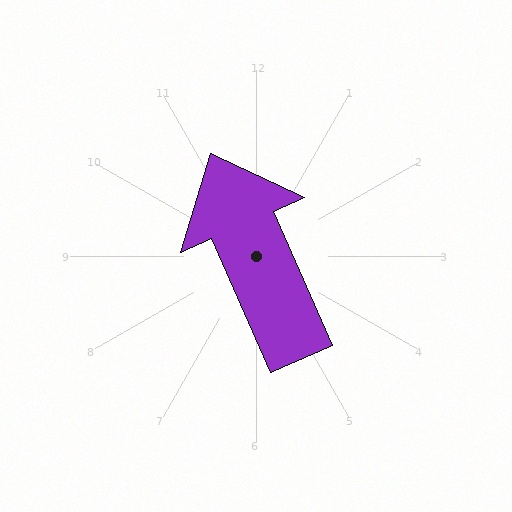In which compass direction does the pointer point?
Northwest.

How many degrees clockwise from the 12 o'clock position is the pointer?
Approximately 336 degrees.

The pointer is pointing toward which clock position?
Roughly 11 o'clock.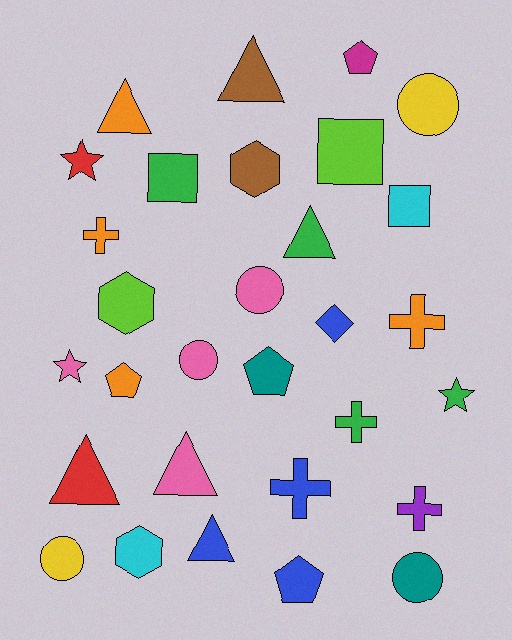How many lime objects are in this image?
There are 2 lime objects.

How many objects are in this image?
There are 30 objects.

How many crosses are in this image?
There are 5 crosses.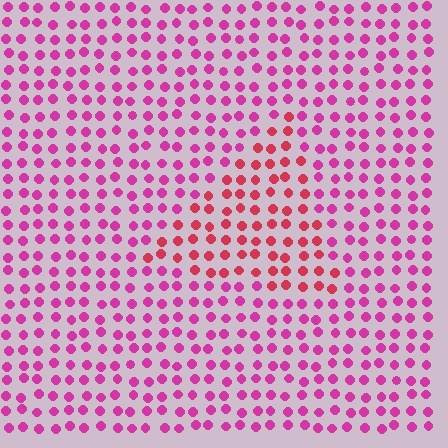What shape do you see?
I see a triangle.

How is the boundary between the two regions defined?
The boundary is defined purely by a slight shift in hue (about 31 degrees). Spacing, size, and orientation are identical on both sides.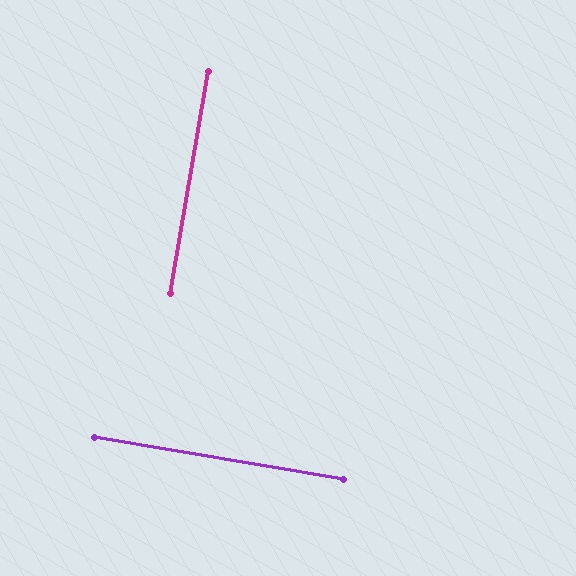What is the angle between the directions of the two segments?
Approximately 90 degrees.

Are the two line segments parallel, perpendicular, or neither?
Perpendicular — they meet at approximately 90°.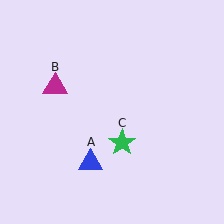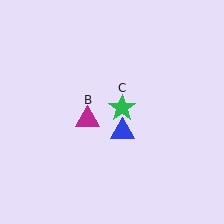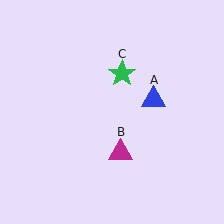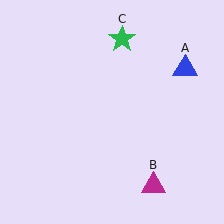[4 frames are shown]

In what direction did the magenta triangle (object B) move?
The magenta triangle (object B) moved down and to the right.